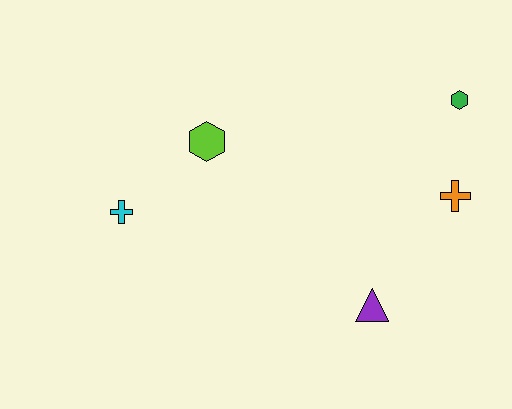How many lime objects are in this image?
There is 1 lime object.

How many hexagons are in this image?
There are 2 hexagons.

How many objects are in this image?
There are 5 objects.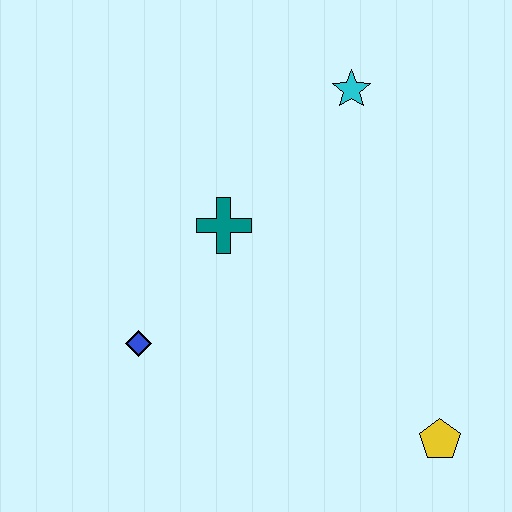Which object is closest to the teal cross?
The blue diamond is closest to the teal cross.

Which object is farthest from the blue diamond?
The cyan star is farthest from the blue diamond.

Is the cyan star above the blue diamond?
Yes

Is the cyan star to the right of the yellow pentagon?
No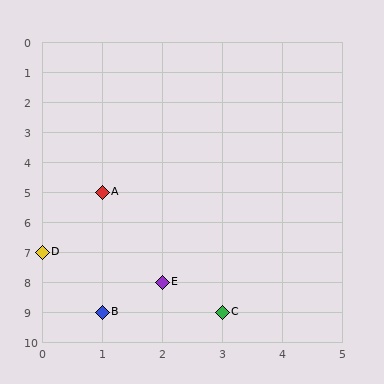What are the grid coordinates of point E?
Point E is at grid coordinates (2, 8).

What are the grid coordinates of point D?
Point D is at grid coordinates (0, 7).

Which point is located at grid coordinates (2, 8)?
Point E is at (2, 8).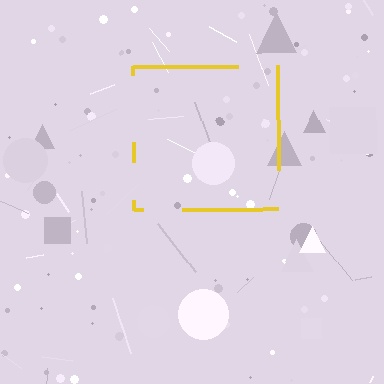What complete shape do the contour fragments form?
The contour fragments form a square.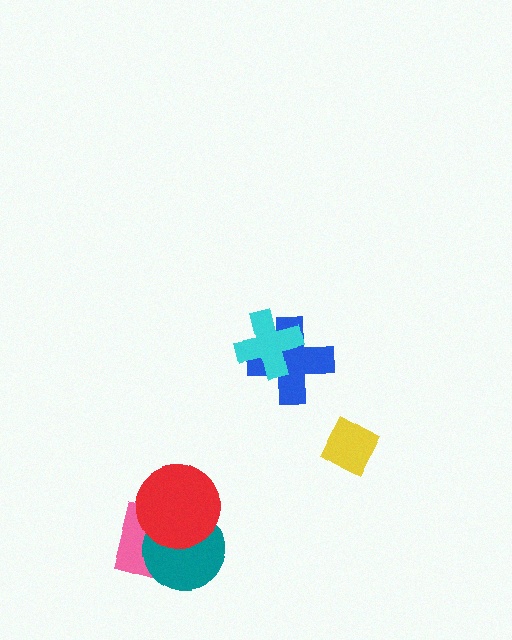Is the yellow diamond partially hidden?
No, no other shape covers it.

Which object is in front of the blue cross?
The cyan cross is in front of the blue cross.